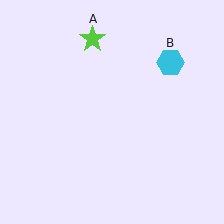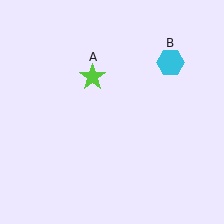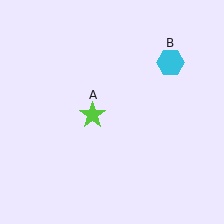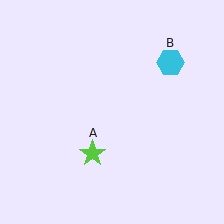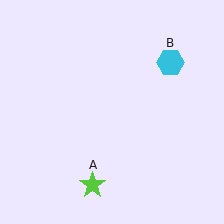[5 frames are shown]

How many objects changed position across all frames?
1 object changed position: lime star (object A).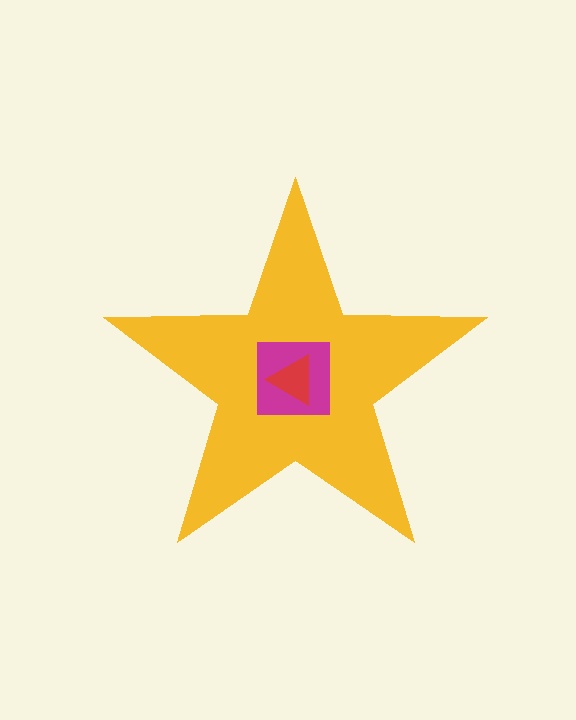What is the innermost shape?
The red triangle.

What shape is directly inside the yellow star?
The magenta square.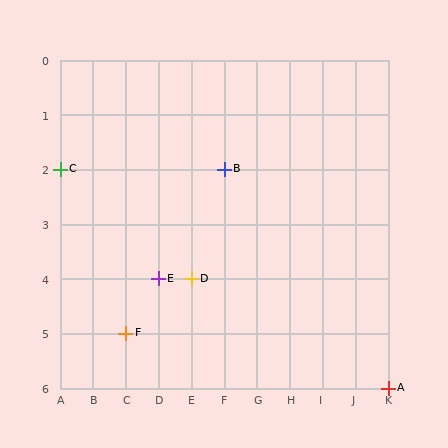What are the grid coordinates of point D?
Point D is at grid coordinates (E, 4).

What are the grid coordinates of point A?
Point A is at grid coordinates (K, 6).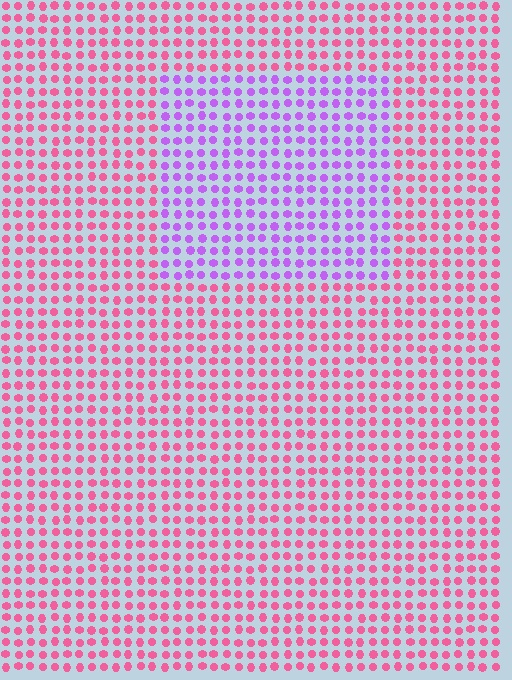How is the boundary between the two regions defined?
The boundary is defined purely by a slight shift in hue (about 55 degrees). Spacing, size, and orientation are identical on both sides.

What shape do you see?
I see a rectangle.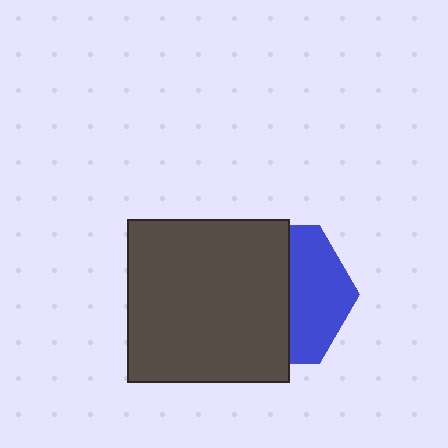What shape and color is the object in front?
The object in front is a dark gray square.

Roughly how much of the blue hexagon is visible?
A small part of it is visible (roughly 42%).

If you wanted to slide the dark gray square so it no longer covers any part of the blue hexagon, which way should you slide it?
Slide it left — that is the most direct way to separate the two shapes.